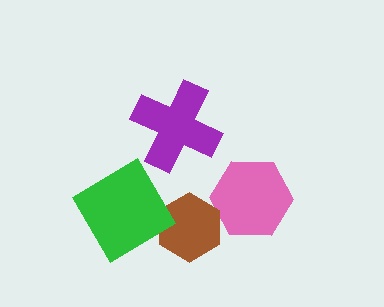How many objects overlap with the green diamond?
0 objects overlap with the green diamond.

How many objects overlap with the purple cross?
0 objects overlap with the purple cross.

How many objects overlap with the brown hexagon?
1 object overlaps with the brown hexagon.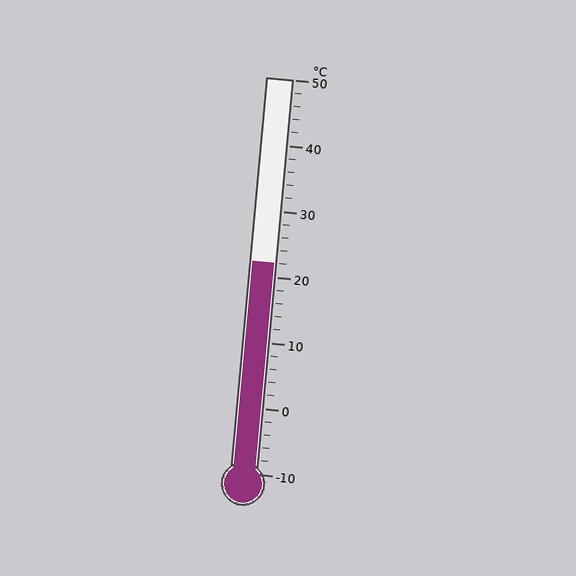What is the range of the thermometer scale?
The thermometer scale ranges from -10°C to 50°C.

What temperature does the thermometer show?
The thermometer shows approximately 22°C.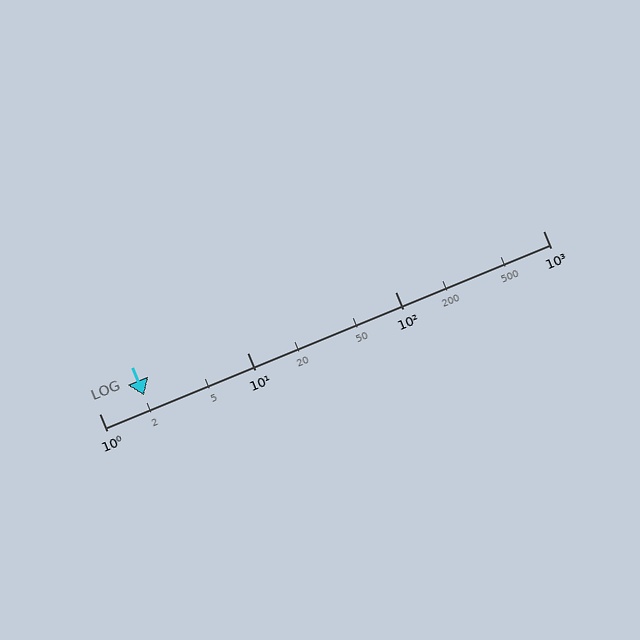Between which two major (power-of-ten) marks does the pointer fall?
The pointer is between 1 and 10.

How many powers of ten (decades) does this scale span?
The scale spans 3 decades, from 1 to 1000.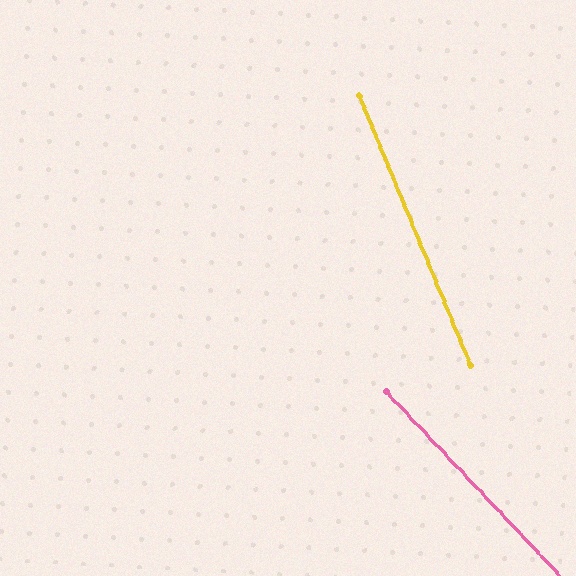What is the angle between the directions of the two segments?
Approximately 21 degrees.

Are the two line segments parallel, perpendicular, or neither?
Neither parallel nor perpendicular — they differ by about 21°.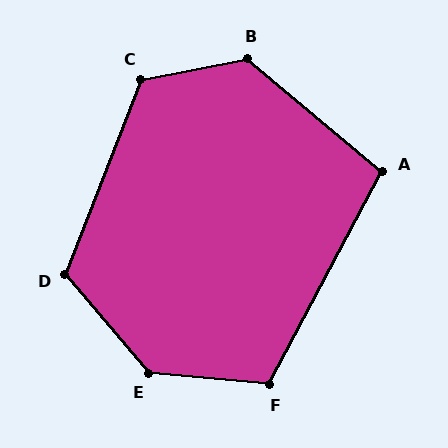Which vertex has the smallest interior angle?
A, at approximately 102 degrees.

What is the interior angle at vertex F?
Approximately 113 degrees (obtuse).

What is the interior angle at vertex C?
Approximately 122 degrees (obtuse).